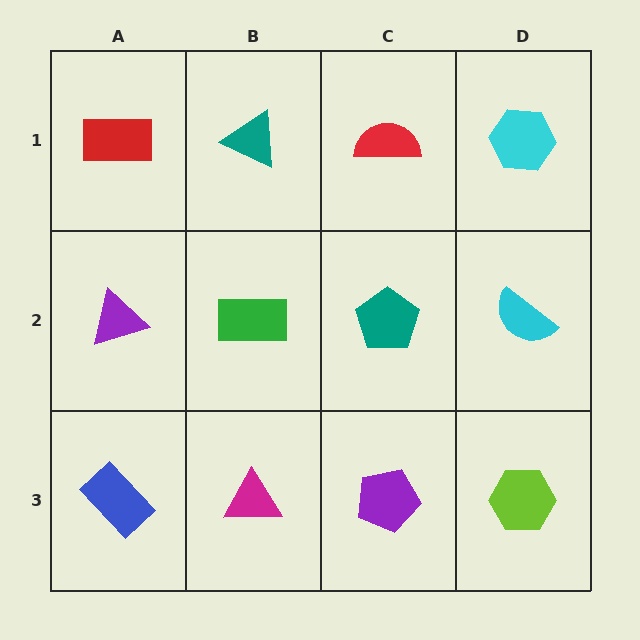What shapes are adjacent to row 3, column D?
A cyan semicircle (row 2, column D), a purple pentagon (row 3, column C).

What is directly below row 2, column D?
A lime hexagon.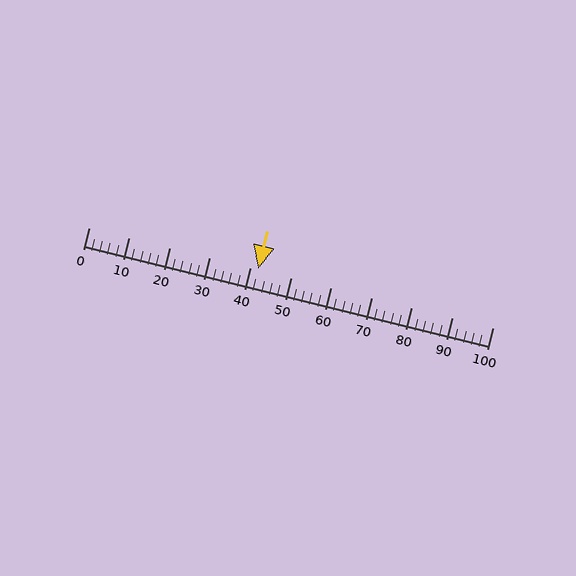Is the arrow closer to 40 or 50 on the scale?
The arrow is closer to 40.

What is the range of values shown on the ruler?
The ruler shows values from 0 to 100.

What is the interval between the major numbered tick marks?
The major tick marks are spaced 10 units apart.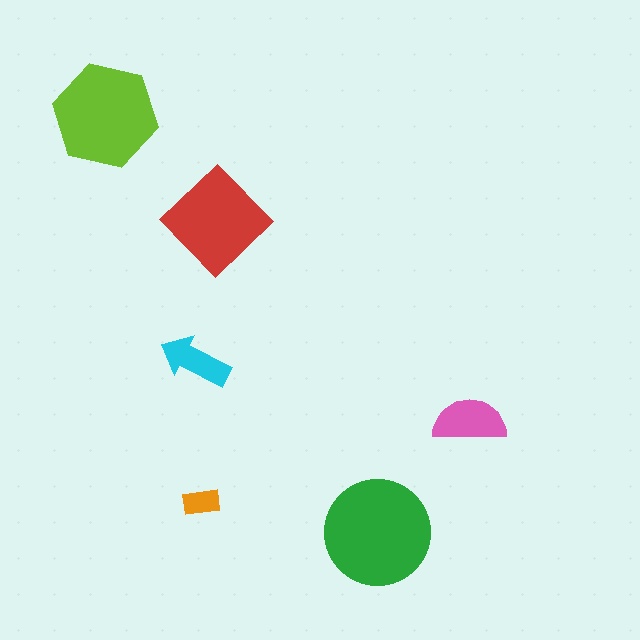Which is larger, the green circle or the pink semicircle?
The green circle.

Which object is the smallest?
The orange rectangle.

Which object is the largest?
The green circle.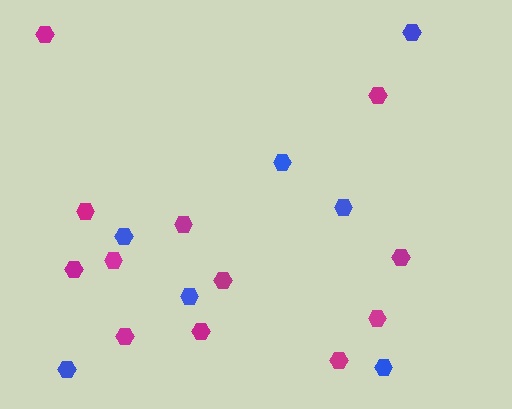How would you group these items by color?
There are 2 groups: one group of blue hexagons (7) and one group of magenta hexagons (12).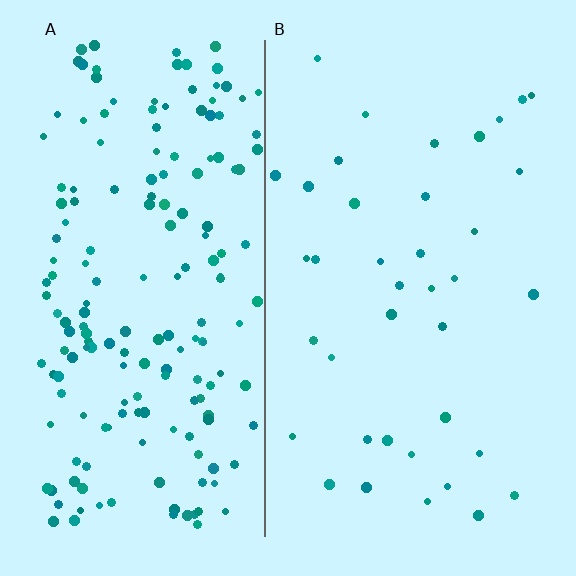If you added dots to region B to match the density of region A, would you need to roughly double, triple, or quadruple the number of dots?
Approximately quadruple.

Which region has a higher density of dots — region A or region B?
A (the left).